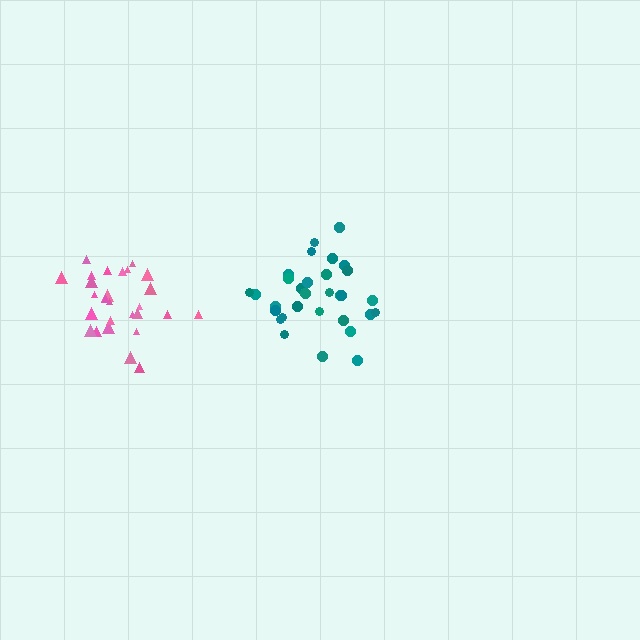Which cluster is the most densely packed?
Teal.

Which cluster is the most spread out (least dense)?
Pink.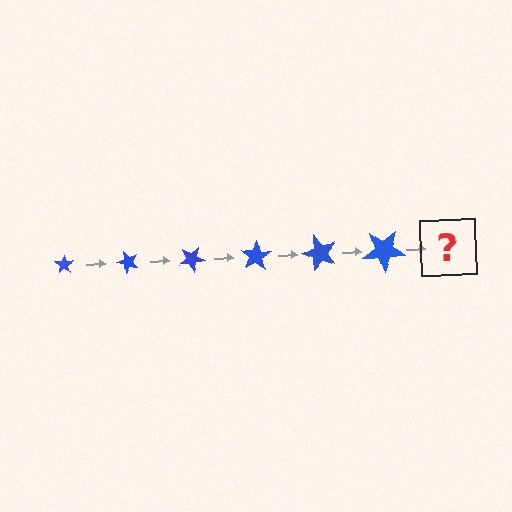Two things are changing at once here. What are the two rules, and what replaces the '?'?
The two rules are that the star grows larger each step and it rotates 50 degrees each step. The '?' should be a star, larger than the previous one and rotated 300 degrees from the start.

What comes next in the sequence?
The next element should be a star, larger than the previous one and rotated 300 degrees from the start.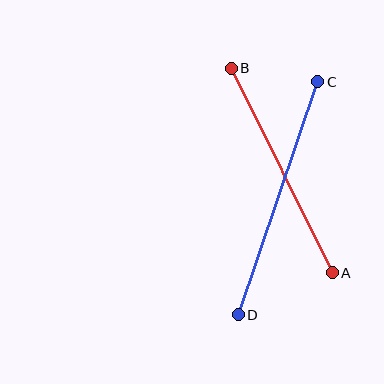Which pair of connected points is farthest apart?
Points C and D are farthest apart.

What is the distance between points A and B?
The distance is approximately 228 pixels.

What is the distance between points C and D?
The distance is approximately 246 pixels.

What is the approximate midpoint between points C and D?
The midpoint is at approximately (278, 198) pixels.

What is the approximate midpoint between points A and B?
The midpoint is at approximately (282, 171) pixels.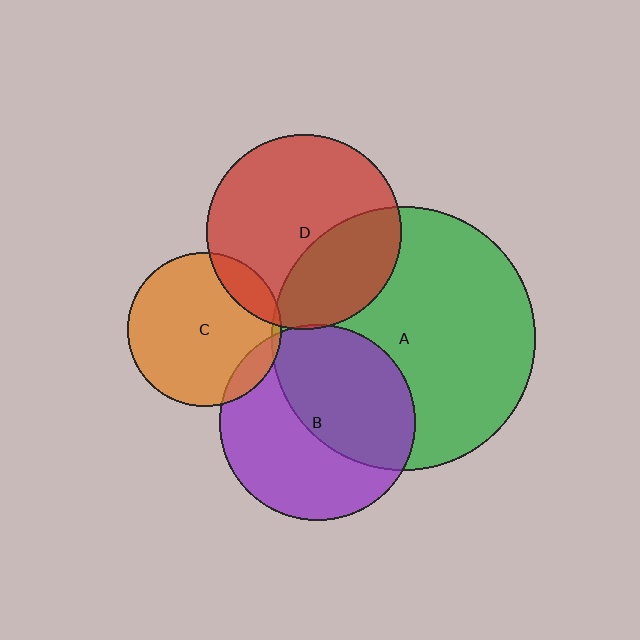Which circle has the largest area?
Circle A (green).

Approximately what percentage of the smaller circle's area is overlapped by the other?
Approximately 5%.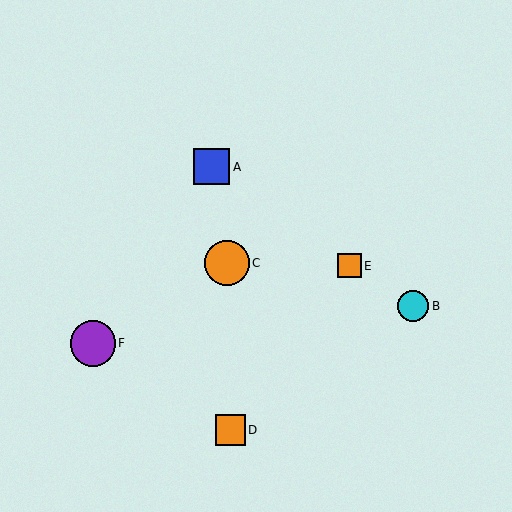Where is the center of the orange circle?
The center of the orange circle is at (227, 263).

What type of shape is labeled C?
Shape C is an orange circle.